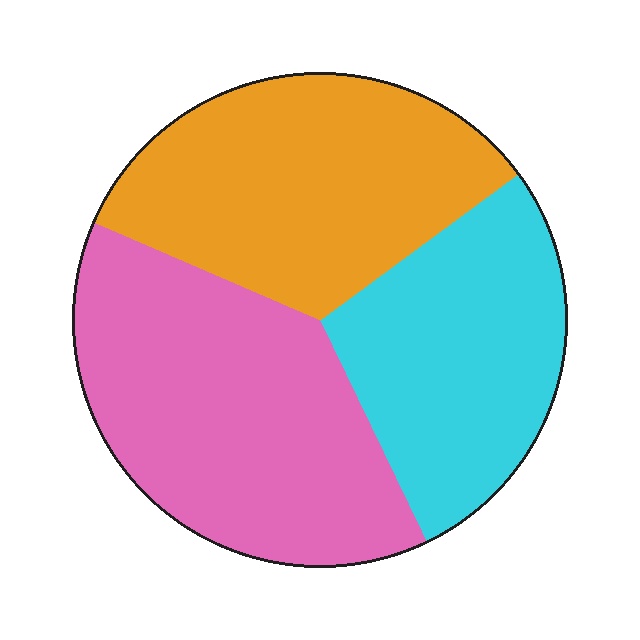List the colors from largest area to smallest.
From largest to smallest: pink, orange, cyan.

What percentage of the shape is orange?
Orange takes up about one third (1/3) of the shape.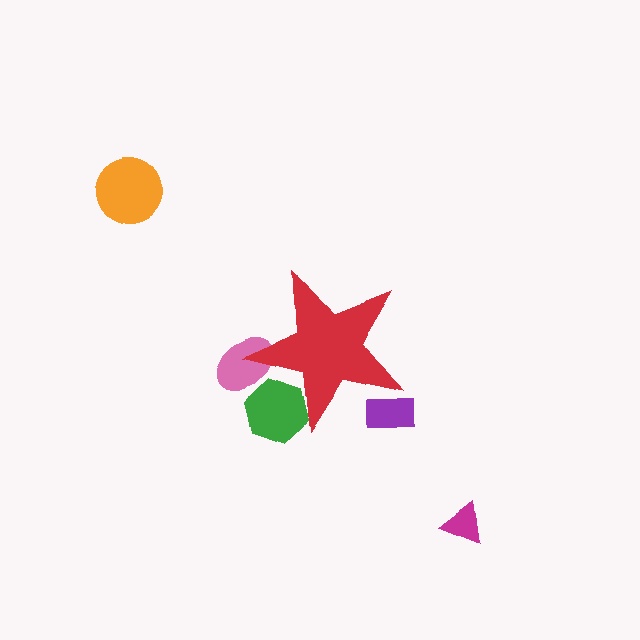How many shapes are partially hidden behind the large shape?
3 shapes are partially hidden.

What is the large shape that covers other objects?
A red star.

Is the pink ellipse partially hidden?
Yes, the pink ellipse is partially hidden behind the red star.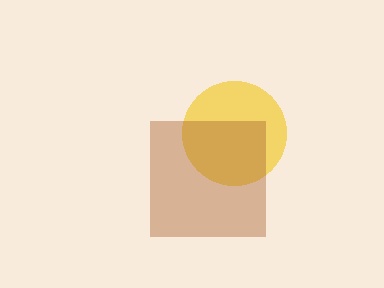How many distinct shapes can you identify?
There are 2 distinct shapes: a yellow circle, a brown square.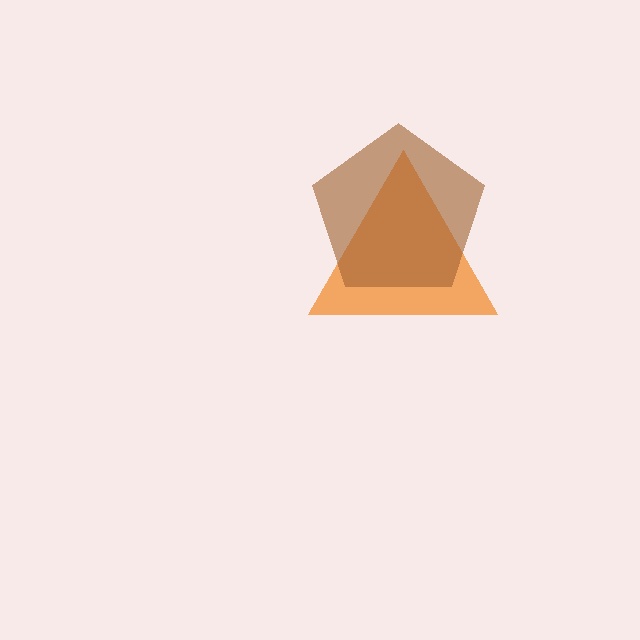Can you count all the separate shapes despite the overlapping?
Yes, there are 2 separate shapes.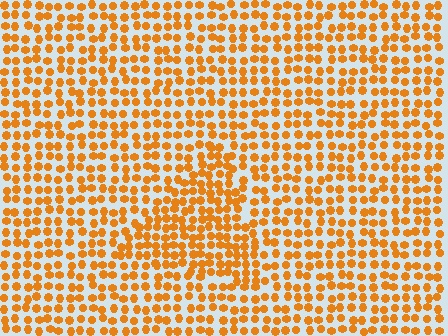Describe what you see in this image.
The image contains small orange elements arranged at two different densities. A triangle-shaped region is visible where the elements are more densely packed than the surrounding area.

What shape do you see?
I see a triangle.